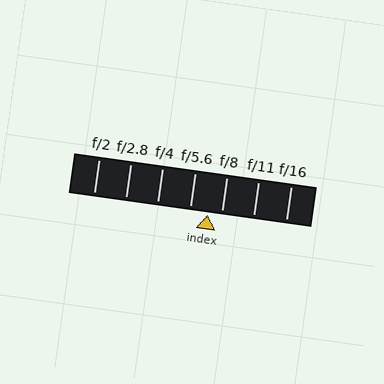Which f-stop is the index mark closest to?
The index mark is closest to f/8.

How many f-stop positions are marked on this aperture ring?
There are 7 f-stop positions marked.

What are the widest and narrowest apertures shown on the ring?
The widest aperture shown is f/2 and the narrowest is f/16.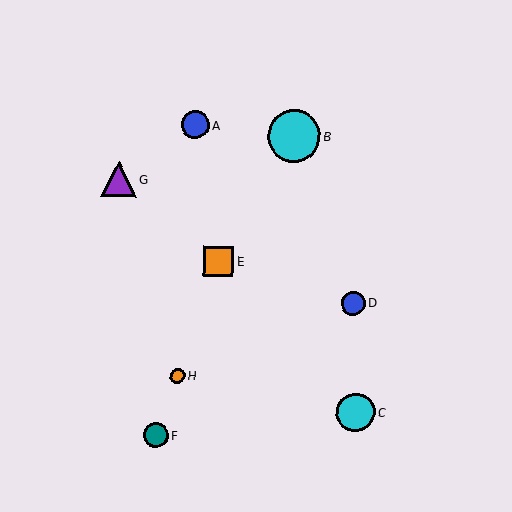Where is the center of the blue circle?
The center of the blue circle is at (195, 125).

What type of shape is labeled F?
Shape F is a teal circle.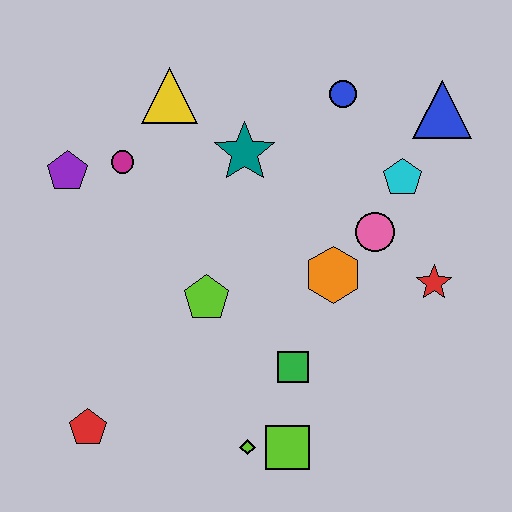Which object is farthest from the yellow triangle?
The lime square is farthest from the yellow triangle.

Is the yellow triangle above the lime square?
Yes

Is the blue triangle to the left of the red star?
No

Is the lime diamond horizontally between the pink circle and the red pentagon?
Yes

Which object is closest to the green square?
The lime square is closest to the green square.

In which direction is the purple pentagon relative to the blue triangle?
The purple pentagon is to the left of the blue triangle.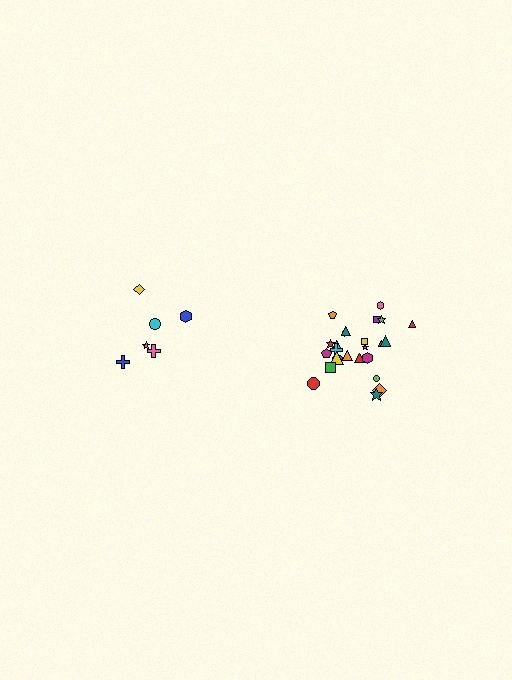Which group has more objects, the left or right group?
The right group.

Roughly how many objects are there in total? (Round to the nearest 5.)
Roughly 30 objects in total.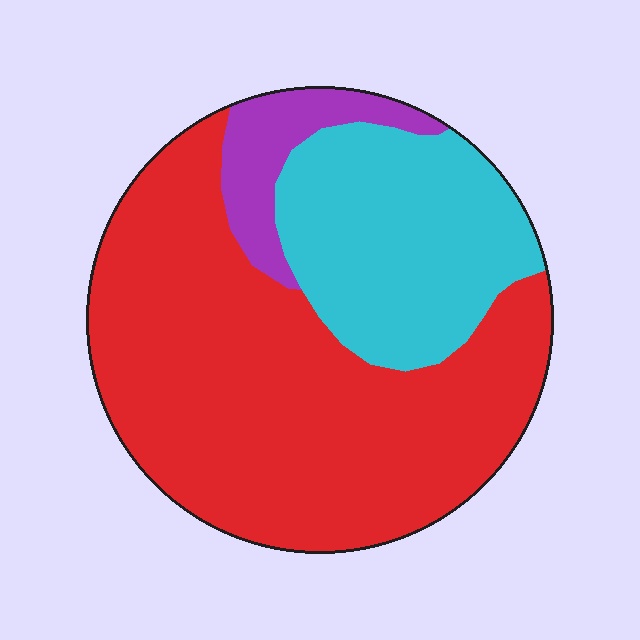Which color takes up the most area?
Red, at roughly 65%.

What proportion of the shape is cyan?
Cyan takes up about one quarter (1/4) of the shape.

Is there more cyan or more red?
Red.